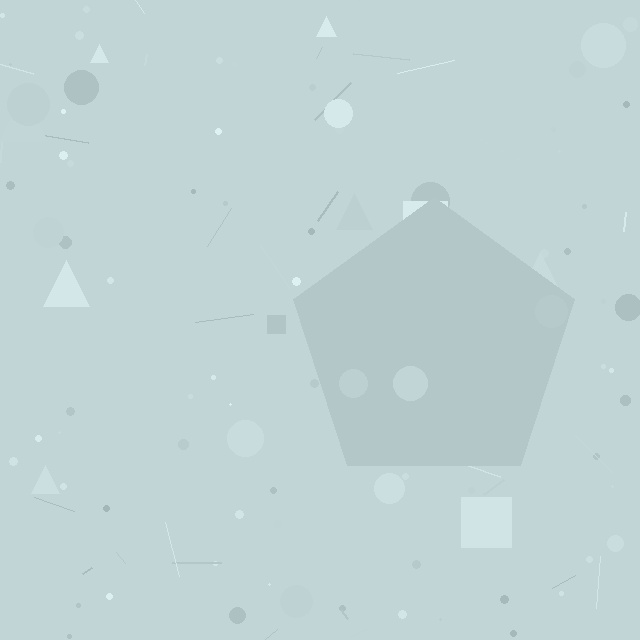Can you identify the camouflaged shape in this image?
The camouflaged shape is a pentagon.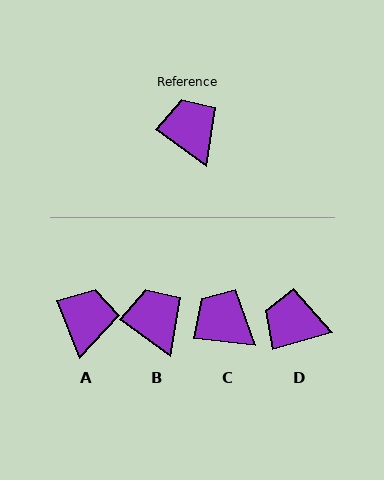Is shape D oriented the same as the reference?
No, it is off by about 51 degrees.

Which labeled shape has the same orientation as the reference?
B.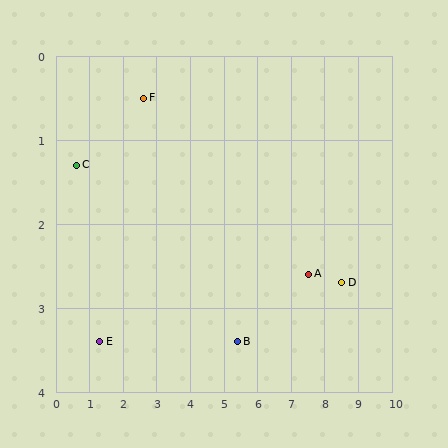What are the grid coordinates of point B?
Point B is at approximately (5.4, 3.4).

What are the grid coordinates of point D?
Point D is at approximately (8.5, 2.7).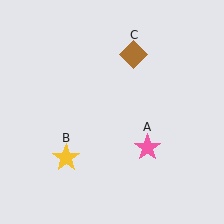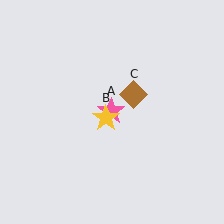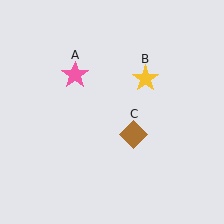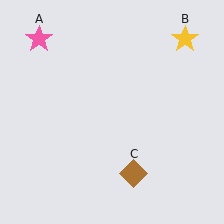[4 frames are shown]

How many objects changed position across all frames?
3 objects changed position: pink star (object A), yellow star (object B), brown diamond (object C).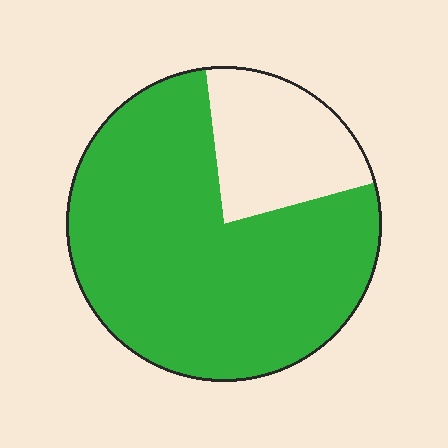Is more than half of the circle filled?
Yes.